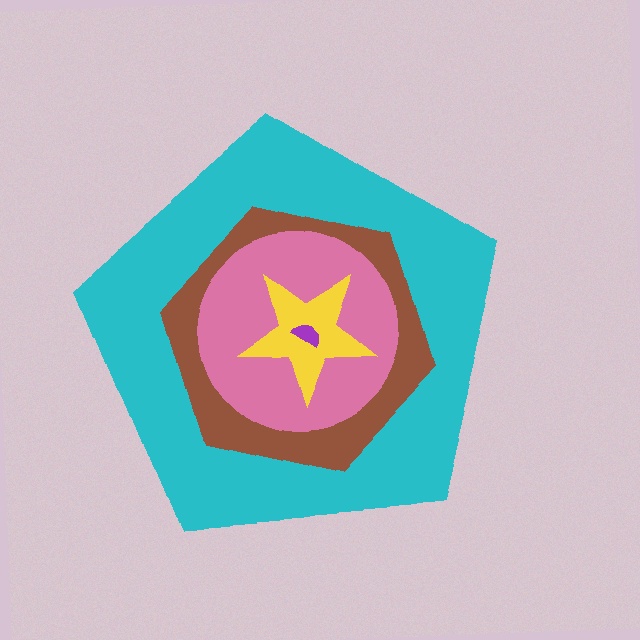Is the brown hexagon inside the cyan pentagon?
Yes.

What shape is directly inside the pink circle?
The yellow star.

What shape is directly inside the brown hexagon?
The pink circle.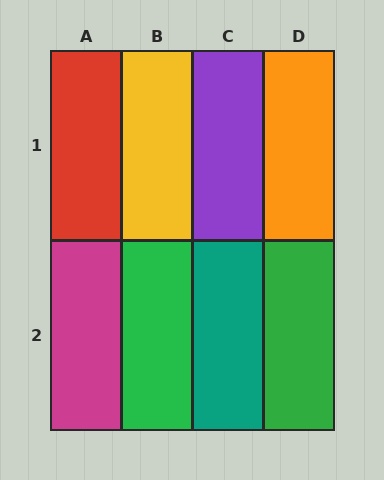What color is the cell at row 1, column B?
Yellow.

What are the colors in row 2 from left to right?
Magenta, green, teal, green.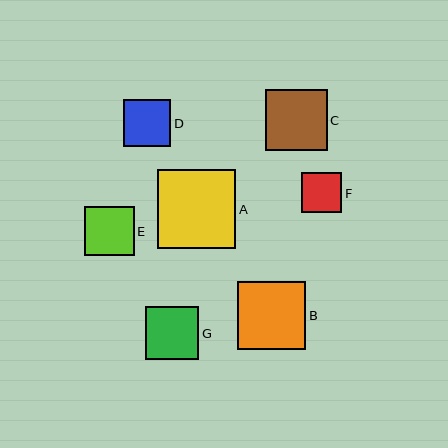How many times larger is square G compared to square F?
Square G is approximately 1.3 times the size of square F.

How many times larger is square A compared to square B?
Square A is approximately 1.1 times the size of square B.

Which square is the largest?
Square A is the largest with a size of approximately 78 pixels.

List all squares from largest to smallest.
From largest to smallest: A, B, C, G, E, D, F.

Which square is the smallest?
Square F is the smallest with a size of approximately 40 pixels.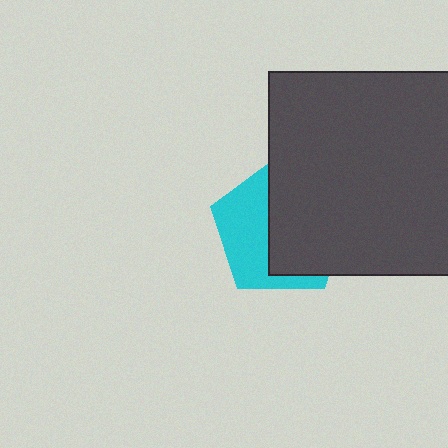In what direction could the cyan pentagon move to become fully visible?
The cyan pentagon could move left. That would shift it out from behind the dark gray rectangle entirely.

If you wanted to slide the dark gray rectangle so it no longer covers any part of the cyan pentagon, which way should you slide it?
Slide it right — that is the most direct way to separate the two shapes.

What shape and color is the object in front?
The object in front is a dark gray rectangle.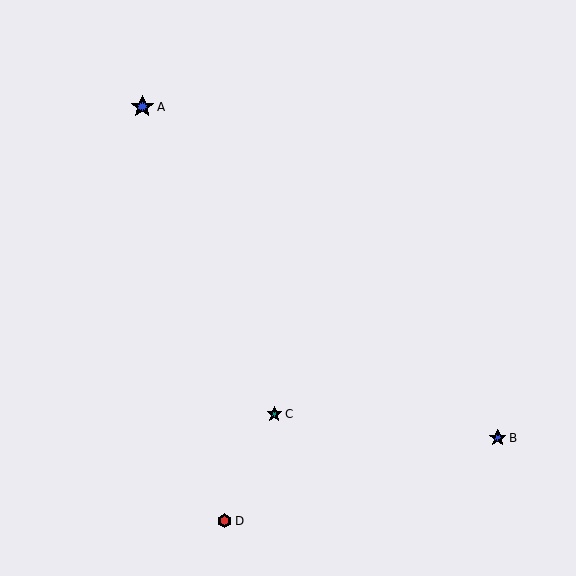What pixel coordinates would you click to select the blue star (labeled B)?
Click at (498, 438) to select the blue star B.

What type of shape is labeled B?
Shape B is a blue star.